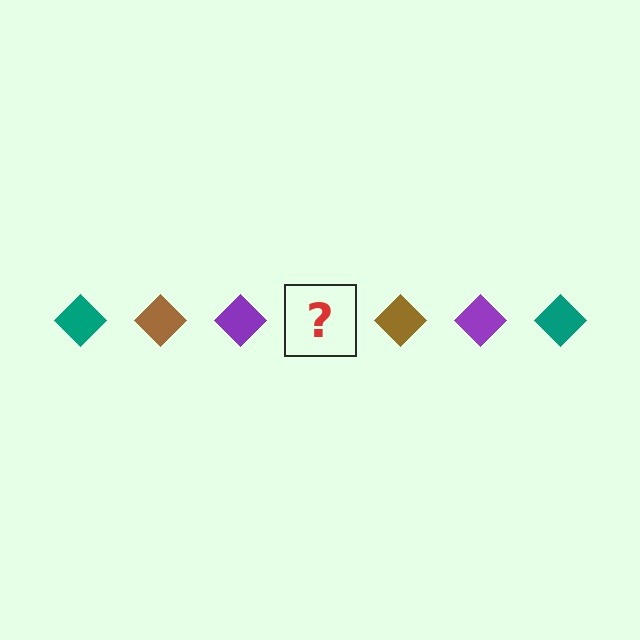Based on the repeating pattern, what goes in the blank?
The blank should be a teal diamond.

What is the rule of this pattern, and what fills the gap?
The rule is that the pattern cycles through teal, brown, purple diamonds. The gap should be filled with a teal diamond.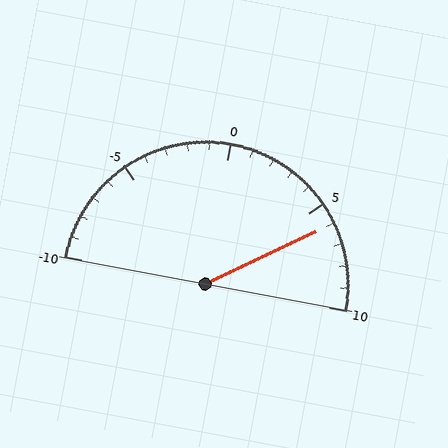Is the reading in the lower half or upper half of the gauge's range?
The reading is in the upper half of the range (-10 to 10).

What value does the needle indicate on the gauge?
The needle indicates approximately 6.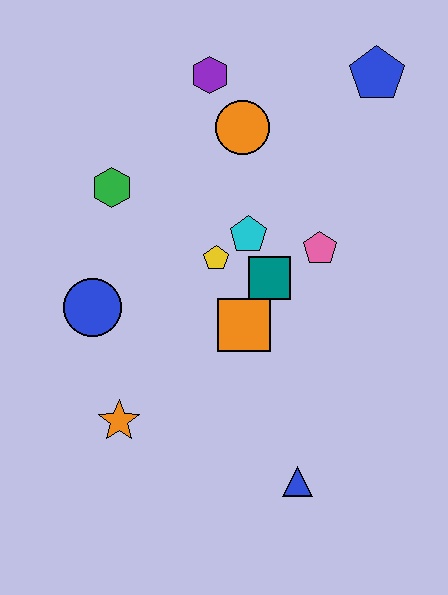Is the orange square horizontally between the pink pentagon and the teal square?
No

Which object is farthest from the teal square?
The blue pentagon is farthest from the teal square.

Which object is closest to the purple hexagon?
The orange circle is closest to the purple hexagon.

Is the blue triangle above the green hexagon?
No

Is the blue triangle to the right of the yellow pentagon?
Yes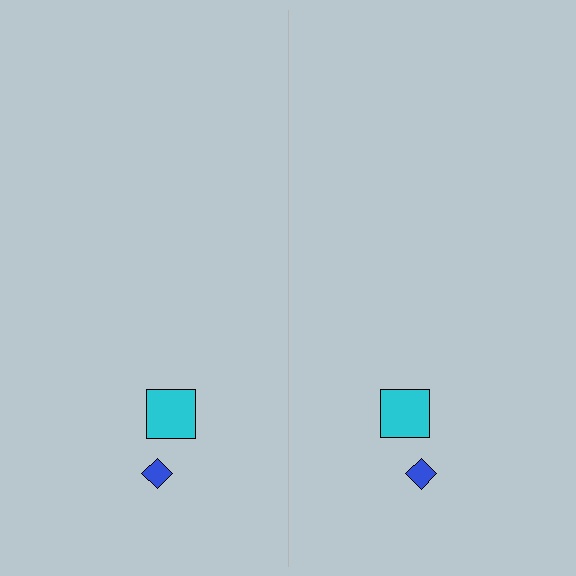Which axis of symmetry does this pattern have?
The pattern has a vertical axis of symmetry running through the center of the image.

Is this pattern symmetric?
Yes, this pattern has bilateral (reflection) symmetry.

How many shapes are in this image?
There are 4 shapes in this image.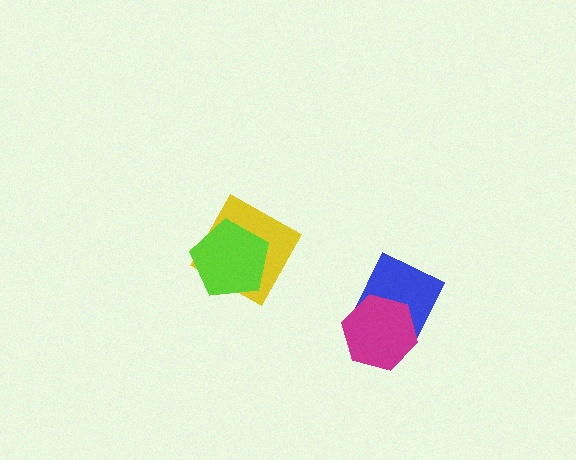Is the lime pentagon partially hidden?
No, no other shape covers it.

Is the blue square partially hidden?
Yes, it is partially covered by another shape.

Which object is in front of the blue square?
The magenta hexagon is in front of the blue square.